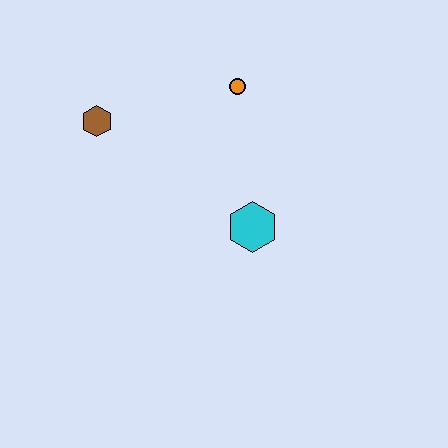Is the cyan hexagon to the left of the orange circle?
No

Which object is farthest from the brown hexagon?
The cyan hexagon is farthest from the brown hexagon.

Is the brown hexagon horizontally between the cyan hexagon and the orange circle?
No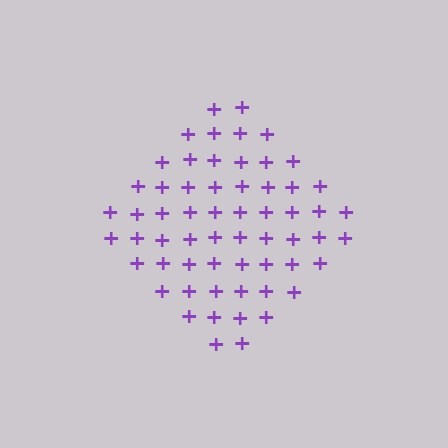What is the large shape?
The large shape is a diamond.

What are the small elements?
The small elements are plus signs.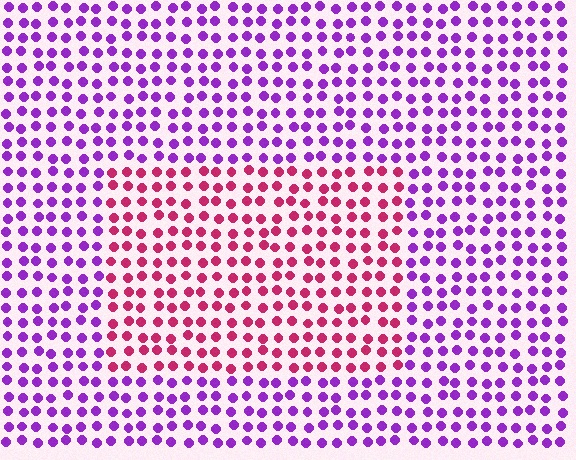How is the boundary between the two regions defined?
The boundary is defined purely by a slight shift in hue (about 54 degrees). Spacing, size, and orientation are identical on both sides.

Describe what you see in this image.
The image is filled with small purple elements in a uniform arrangement. A rectangle-shaped region is visible where the elements are tinted to a slightly different hue, forming a subtle color boundary.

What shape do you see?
I see a rectangle.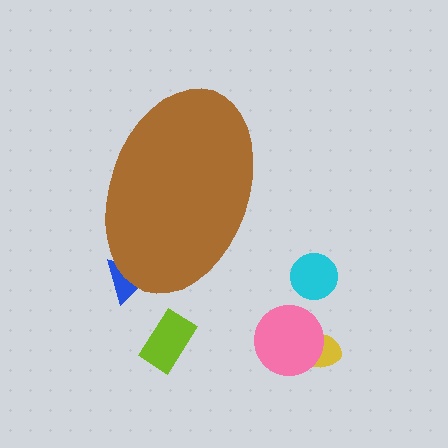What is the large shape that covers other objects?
A brown ellipse.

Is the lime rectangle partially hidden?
No, the lime rectangle is fully visible.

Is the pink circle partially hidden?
No, the pink circle is fully visible.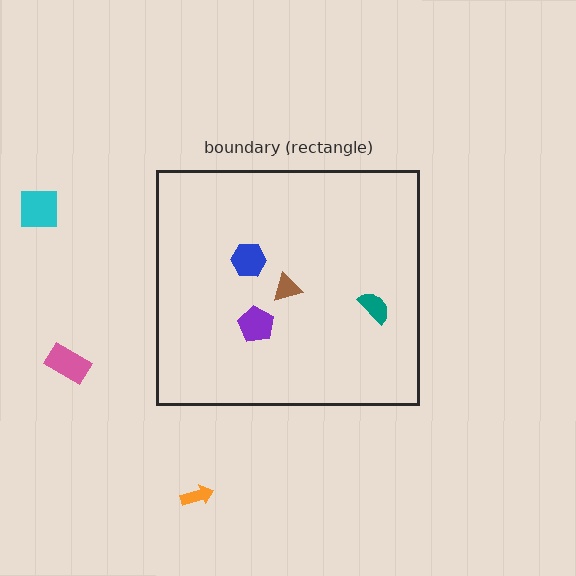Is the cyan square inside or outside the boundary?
Outside.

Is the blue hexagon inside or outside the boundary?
Inside.